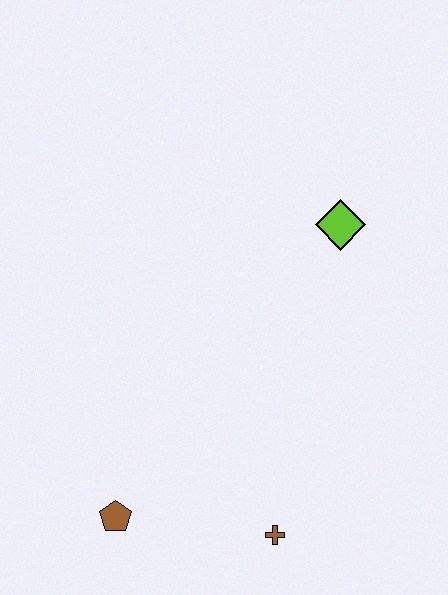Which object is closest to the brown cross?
The brown pentagon is closest to the brown cross.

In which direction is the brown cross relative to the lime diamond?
The brown cross is below the lime diamond.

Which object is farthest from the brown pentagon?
The lime diamond is farthest from the brown pentagon.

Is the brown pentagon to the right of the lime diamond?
No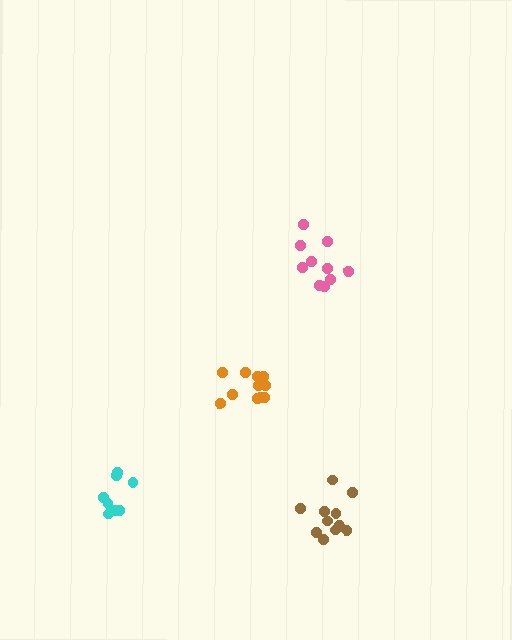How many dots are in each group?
Group 1: 8 dots, Group 2: 10 dots, Group 3: 11 dots, Group 4: 11 dots (40 total).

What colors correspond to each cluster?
The clusters are colored: cyan, pink, brown, orange.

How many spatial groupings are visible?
There are 4 spatial groupings.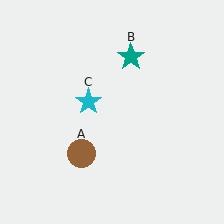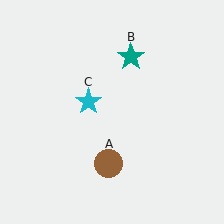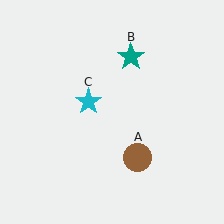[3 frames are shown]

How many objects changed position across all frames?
1 object changed position: brown circle (object A).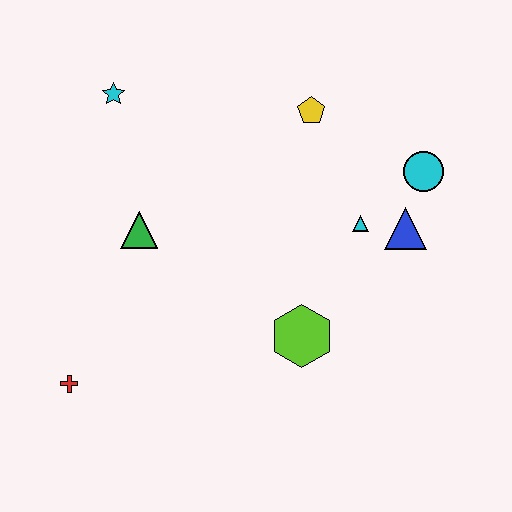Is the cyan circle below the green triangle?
No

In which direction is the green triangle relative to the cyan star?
The green triangle is below the cyan star.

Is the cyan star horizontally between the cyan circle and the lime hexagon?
No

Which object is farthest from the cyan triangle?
The red cross is farthest from the cyan triangle.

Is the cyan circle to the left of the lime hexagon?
No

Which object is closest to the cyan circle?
The blue triangle is closest to the cyan circle.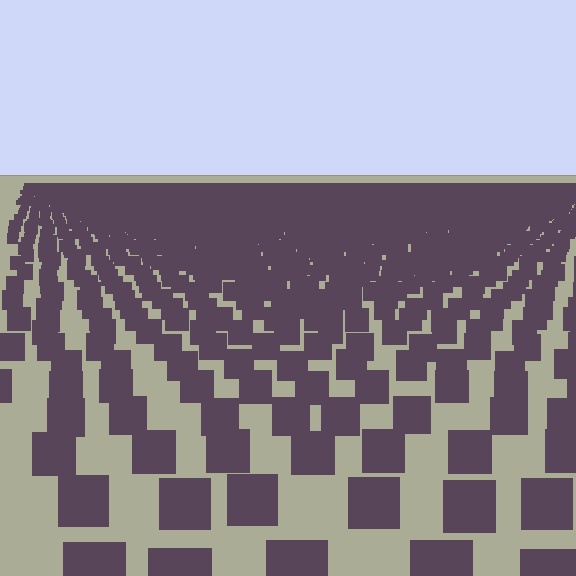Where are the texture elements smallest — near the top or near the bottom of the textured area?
Near the top.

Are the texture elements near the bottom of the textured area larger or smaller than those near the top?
Larger. Near the bottom, elements are closer to the viewer and appear at a bigger on-screen size.